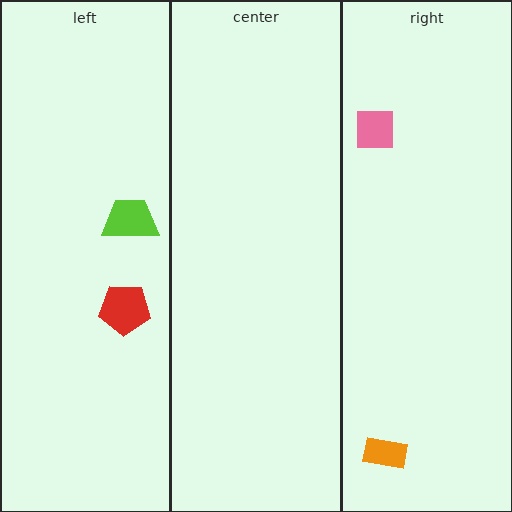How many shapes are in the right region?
2.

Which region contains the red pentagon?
The left region.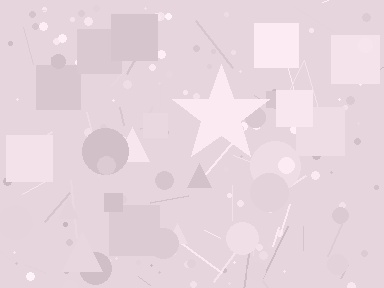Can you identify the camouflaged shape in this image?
The camouflaged shape is a star.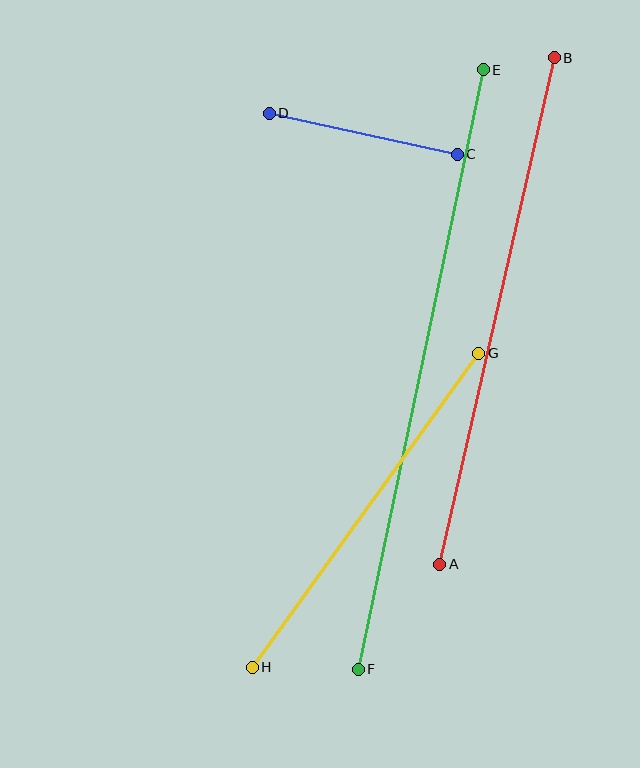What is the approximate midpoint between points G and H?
The midpoint is at approximately (366, 510) pixels.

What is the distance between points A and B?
The distance is approximately 519 pixels.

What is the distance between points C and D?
The distance is approximately 192 pixels.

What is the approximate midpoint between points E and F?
The midpoint is at approximately (421, 370) pixels.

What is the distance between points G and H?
The distance is approximately 387 pixels.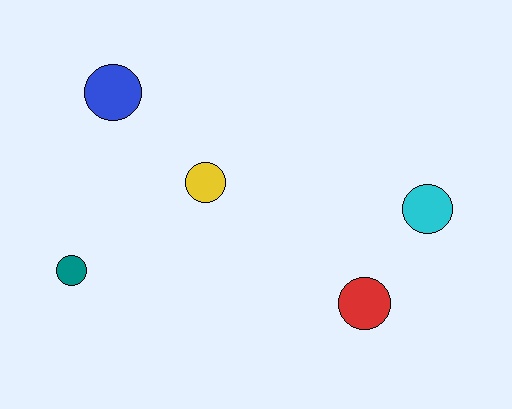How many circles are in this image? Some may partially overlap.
There are 5 circles.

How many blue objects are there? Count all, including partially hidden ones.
There is 1 blue object.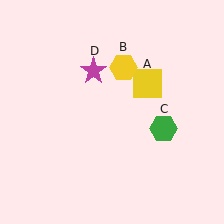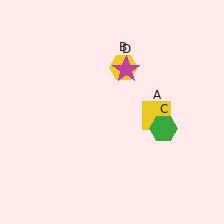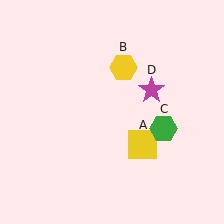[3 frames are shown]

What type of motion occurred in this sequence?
The yellow square (object A), magenta star (object D) rotated clockwise around the center of the scene.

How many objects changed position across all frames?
2 objects changed position: yellow square (object A), magenta star (object D).